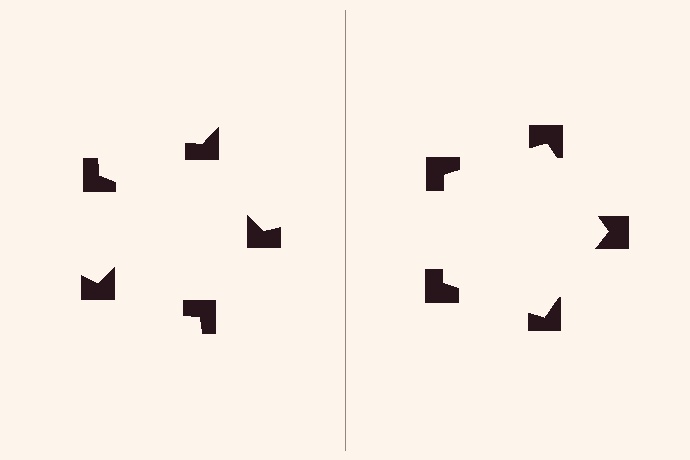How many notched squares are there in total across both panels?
10 — 5 on each side.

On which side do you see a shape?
An illusory pentagon appears on the right side. On the left side the wedge cuts are rotated, so no coherent shape forms.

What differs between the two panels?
The notched squares are positioned identically on both sides; only the wedge orientations differ. On the right they align to a pentagon; on the left they are misaligned.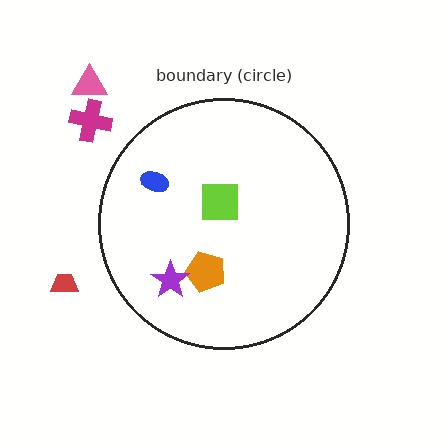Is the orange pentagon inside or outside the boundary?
Inside.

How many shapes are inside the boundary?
4 inside, 3 outside.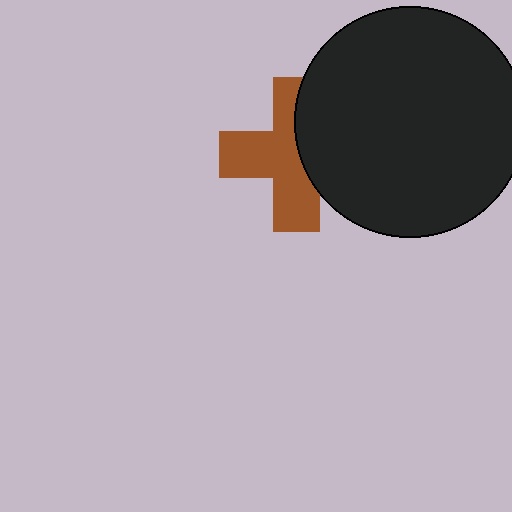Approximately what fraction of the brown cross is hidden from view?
Roughly 39% of the brown cross is hidden behind the black circle.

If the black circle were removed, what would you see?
You would see the complete brown cross.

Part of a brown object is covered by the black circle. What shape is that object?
It is a cross.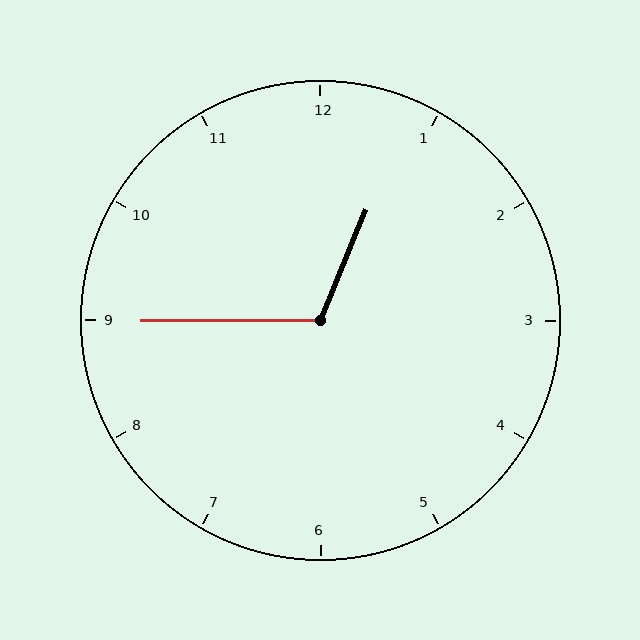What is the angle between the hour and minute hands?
Approximately 112 degrees.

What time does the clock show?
12:45.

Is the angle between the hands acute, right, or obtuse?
It is obtuse.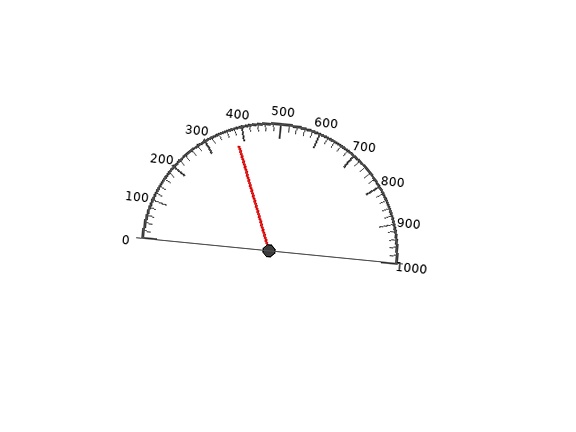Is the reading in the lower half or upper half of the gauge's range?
The reading is in the lower half of the range (0 to 1000).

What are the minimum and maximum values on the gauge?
The gauge ranges from 0 to 1000.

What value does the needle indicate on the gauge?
The needle indicates approximately 380.